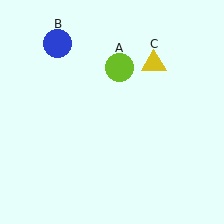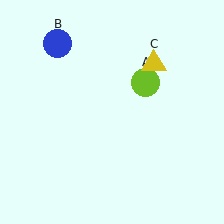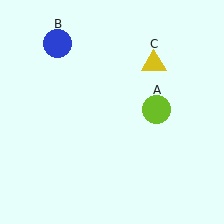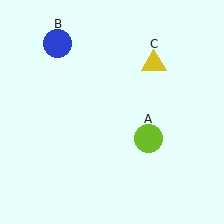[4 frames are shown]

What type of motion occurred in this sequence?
The lime circle (object A) rotated clockwise around the center of the scene.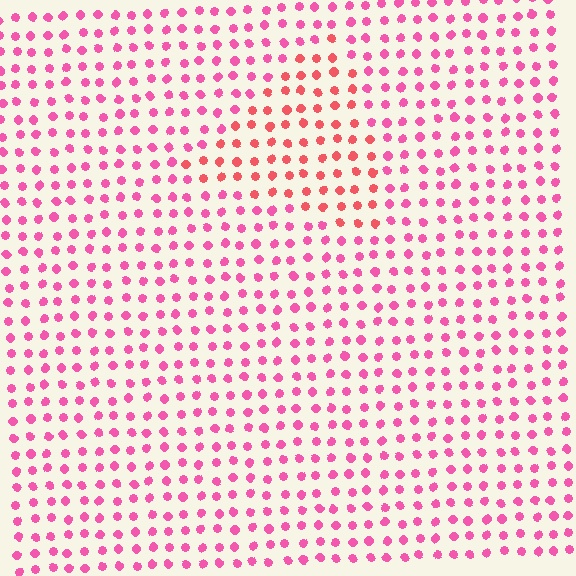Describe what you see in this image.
The image is filled with small pink elements in a uniform arrangement. A triangle-shaped region is visible where the elements are tinted to a slightly different hue, forming a subtle color boundary.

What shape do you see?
I see a triangle.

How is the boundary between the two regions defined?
The boundary is defined purely by a slight shift in hue (about 29 degrees). Spacing, size, and orientation are identical on both sides.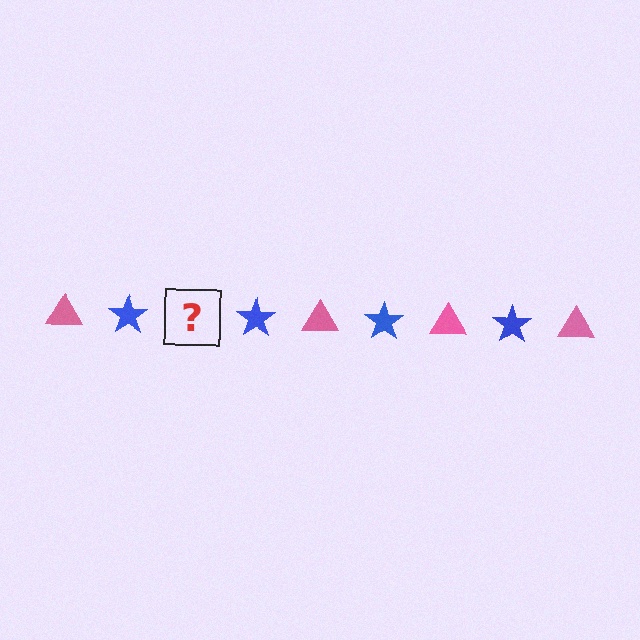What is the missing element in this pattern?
The missing element is a pink triangle.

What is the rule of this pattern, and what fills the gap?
The rule is that the pattern alternates between pink triangle and blue star. The gap should be filled with a pink triangle.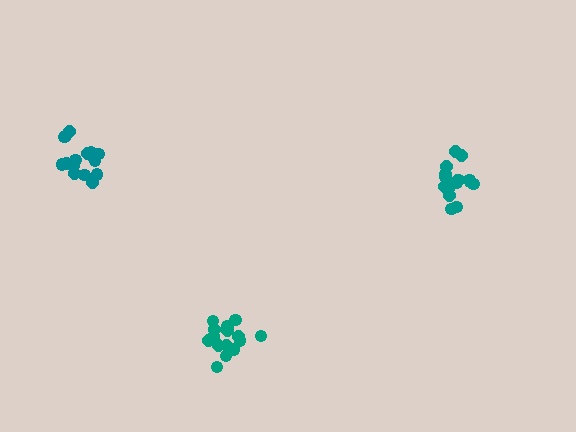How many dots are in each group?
Group 1: 17 dots, Group 2: 16 dots, Group 3: 16 dots (49 total).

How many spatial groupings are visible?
There are 3 spatial groupings.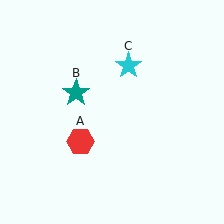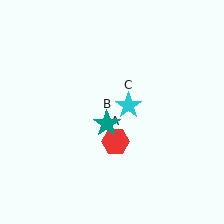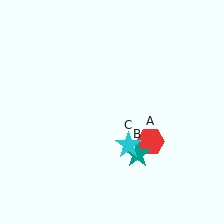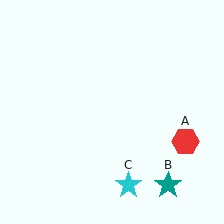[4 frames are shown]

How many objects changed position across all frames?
3 objects changed position: red hexagon (object A), teal star (object B), cyan star (object C).